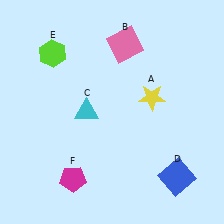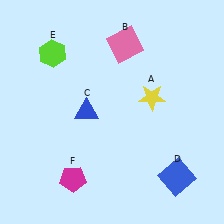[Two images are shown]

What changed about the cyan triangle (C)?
In Image 1, C is cyan. In Image 2, it changed to blue.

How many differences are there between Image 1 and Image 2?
There is 1 difference between the two images.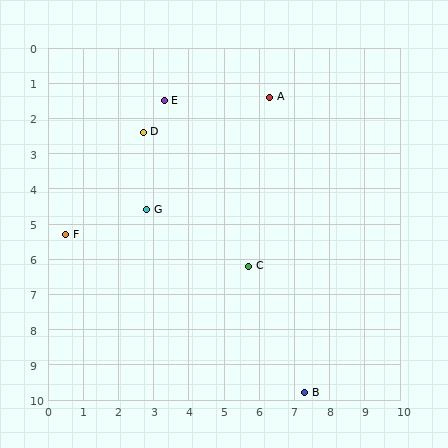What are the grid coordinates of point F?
Point F is at approximately (0.5, 5.3).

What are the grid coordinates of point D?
Point D is at approximately (2.7, 2.4).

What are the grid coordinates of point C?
Point C is at approximately (5.7, 6.2).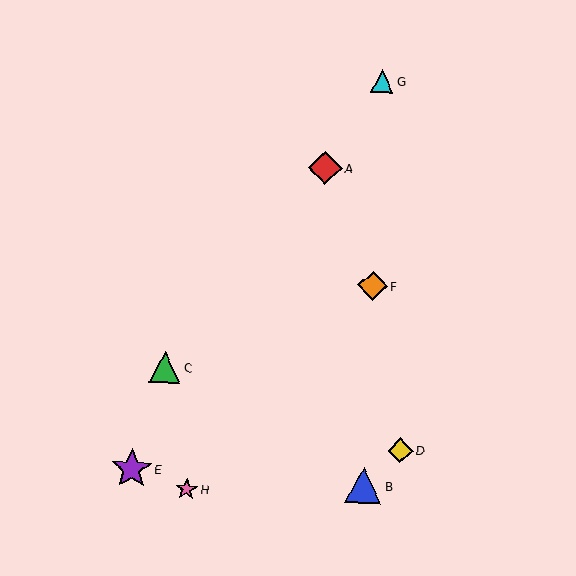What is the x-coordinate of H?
Object H is at x≈187.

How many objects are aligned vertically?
3 objects (B, F, G) are aligned vertically.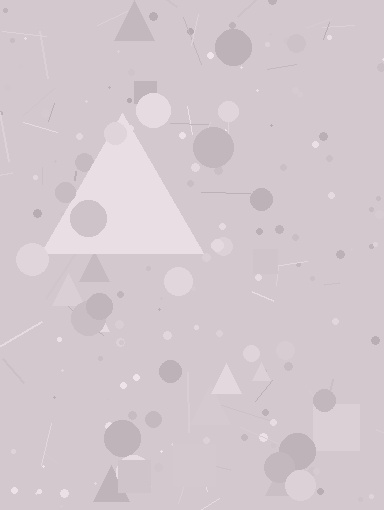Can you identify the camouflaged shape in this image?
The camouflaged shape is a triangle.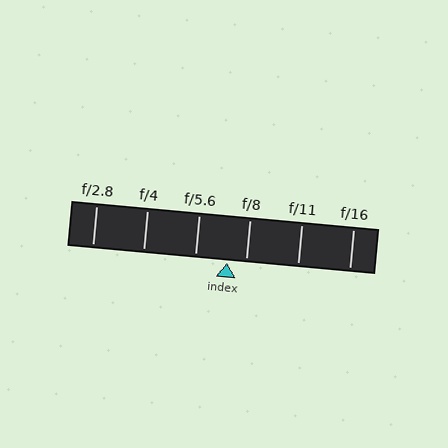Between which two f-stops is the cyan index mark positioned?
The index mark is between f/5.6 and f/8.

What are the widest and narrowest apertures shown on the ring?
The widest aperture shown is f/2.8 and the narrowest is f/16.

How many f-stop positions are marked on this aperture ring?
There are 6 f-stop positions marked.